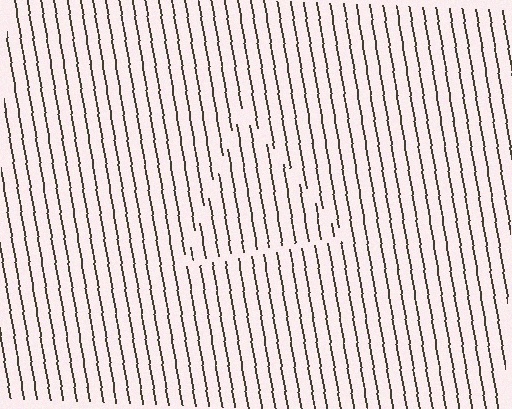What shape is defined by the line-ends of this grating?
An illusory triangle. The interior of the shape contains the same grating, shifted by half a period — the contour is defined by the phase discontinuity where line-ends from the inner and outer gratings abut.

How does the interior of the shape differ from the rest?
The interior of the shape contains the same grating, shifted by half a period — the contour is defined by the phase discontinuity where line-ends from the inner and outer gratings abut.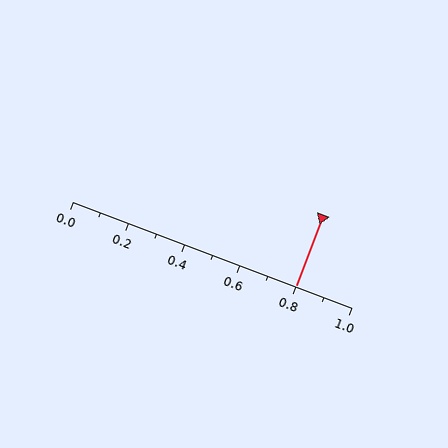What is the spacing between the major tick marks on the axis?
The major ticks are spaced 0.2 apart.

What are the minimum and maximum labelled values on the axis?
The axis runs from 0.0 to 1.0.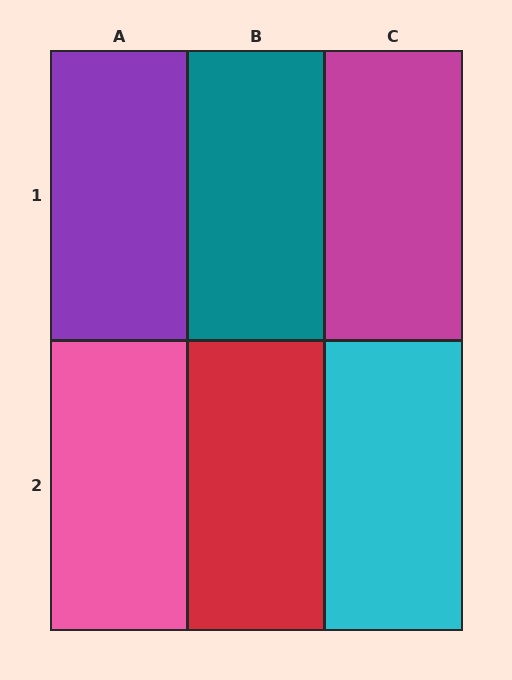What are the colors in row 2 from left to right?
Pink, red, cyan.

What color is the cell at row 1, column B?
Teal.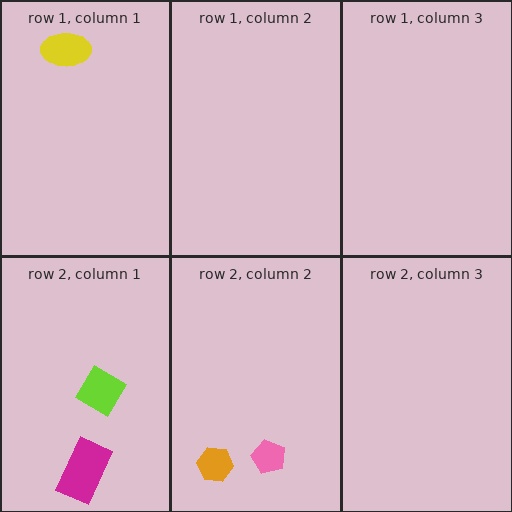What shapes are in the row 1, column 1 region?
The yellow ellipse.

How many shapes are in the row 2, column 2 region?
2.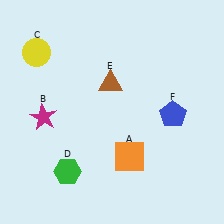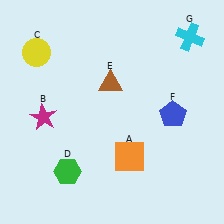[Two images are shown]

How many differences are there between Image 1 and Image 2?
There is 1 difference between the two images.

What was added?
A cyan cross (G) was added in Image 2.